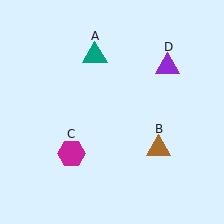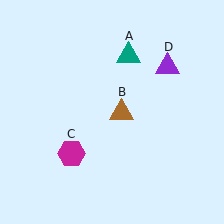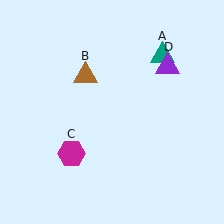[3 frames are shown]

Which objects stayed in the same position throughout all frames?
Magenta hexagon (object C) and purple triangle (object D) remained stationary.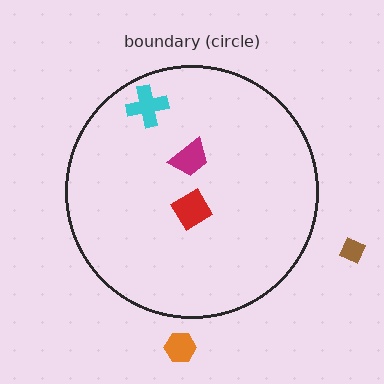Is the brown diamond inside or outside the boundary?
Outside.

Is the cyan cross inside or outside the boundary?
Inside.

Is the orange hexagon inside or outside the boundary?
Outside.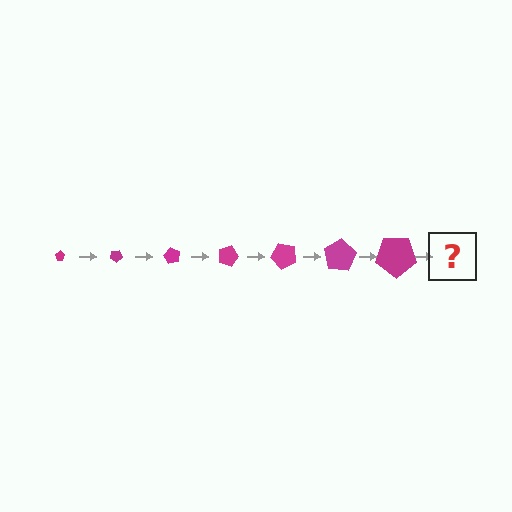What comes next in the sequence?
The next element should be a pentagon, larger than the previous one and rotated 210 degrees from the start.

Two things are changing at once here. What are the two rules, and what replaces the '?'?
The two rules are that the pentagon grows larger each step and it rotates 30 degrees each step. The '?' should be a pentagon, larger than the previous one and rotated 210 degrees from the start.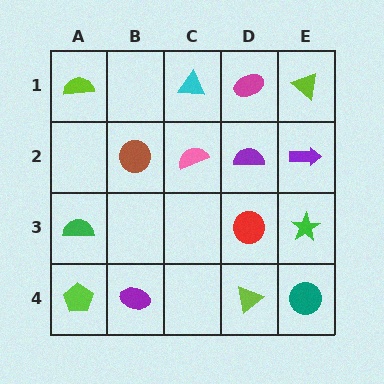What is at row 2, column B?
A brown circle.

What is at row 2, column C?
A pink semicircle.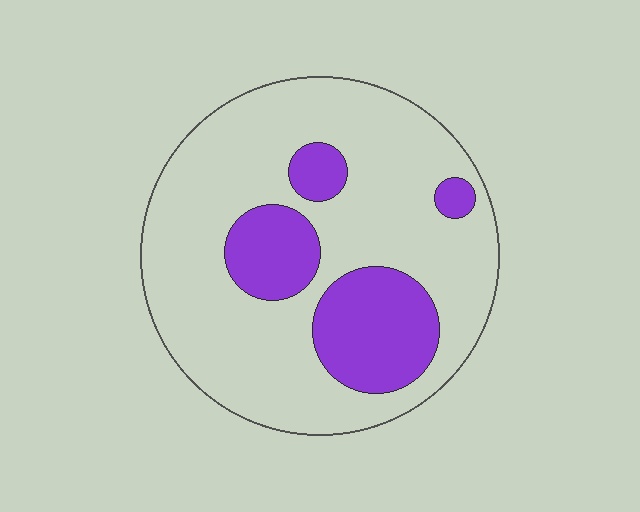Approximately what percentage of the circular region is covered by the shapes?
Approximately 25%.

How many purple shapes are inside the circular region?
4.